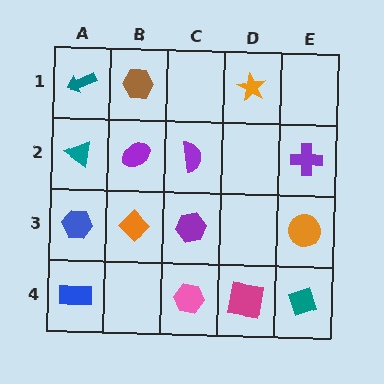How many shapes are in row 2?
4 shapes.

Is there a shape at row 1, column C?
No, that cell is empty.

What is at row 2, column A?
A teal triangle.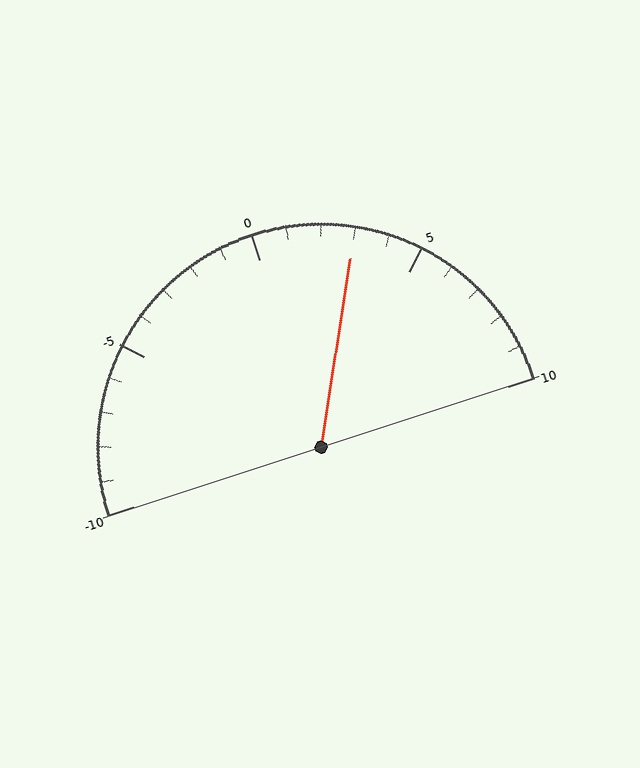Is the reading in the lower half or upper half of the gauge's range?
The reading is in the upper half of the range (-10 to 10).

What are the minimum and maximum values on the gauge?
The gauge ranges from -10 to 10.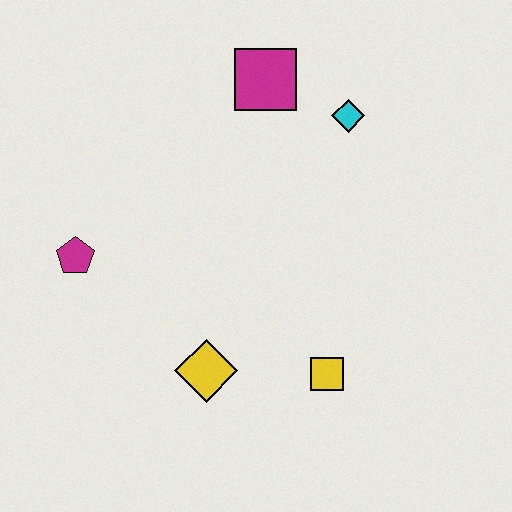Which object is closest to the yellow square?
The yellow diamond is closest to the yellow square.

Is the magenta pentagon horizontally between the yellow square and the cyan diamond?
No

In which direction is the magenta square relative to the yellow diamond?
The magenta square is above the yellow diamond.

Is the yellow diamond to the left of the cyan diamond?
Yes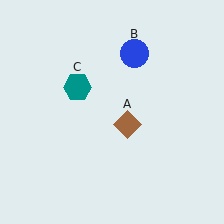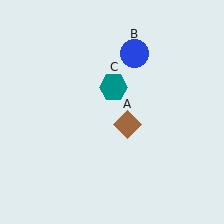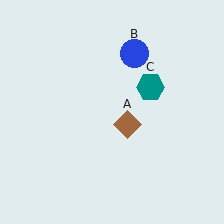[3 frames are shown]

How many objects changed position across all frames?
1 object changed position: teal hexagon (object C).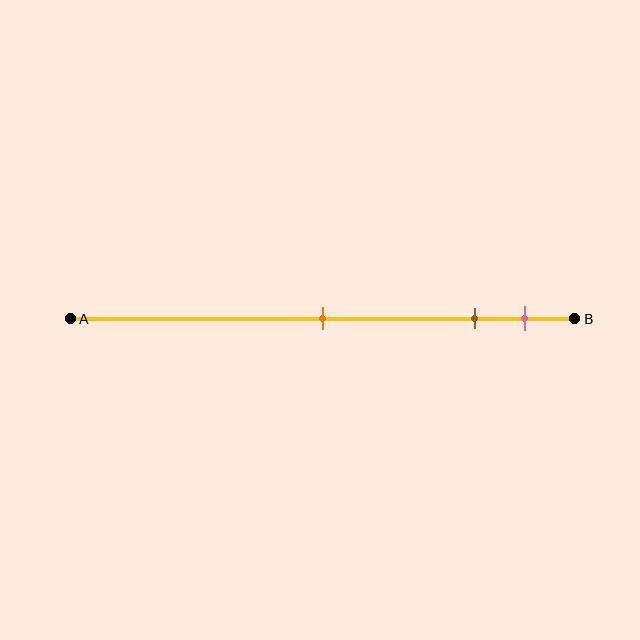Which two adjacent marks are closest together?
The brown and pink marks are the closest adjacent pair.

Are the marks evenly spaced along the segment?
No, the marks are not evenly spaced.